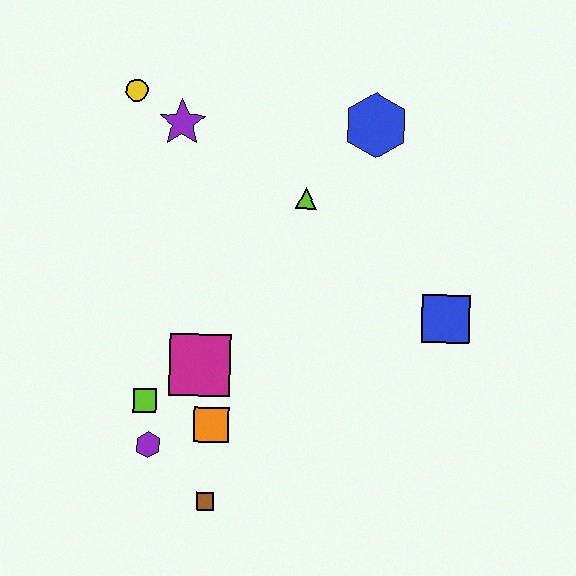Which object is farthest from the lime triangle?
The brown square is farthest from the lime triangle.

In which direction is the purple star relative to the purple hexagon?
The purple star is above the purple hexagon.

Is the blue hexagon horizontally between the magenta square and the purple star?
No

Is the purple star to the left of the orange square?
Yes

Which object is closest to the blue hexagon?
The lime triangle is closest to the blue hexagon.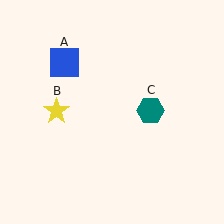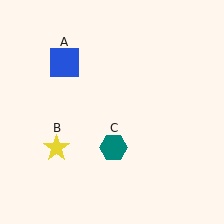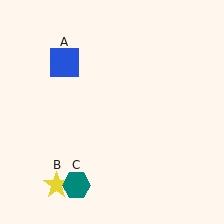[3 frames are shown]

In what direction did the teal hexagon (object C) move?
The teal hexagon (object C) moved down and to the left.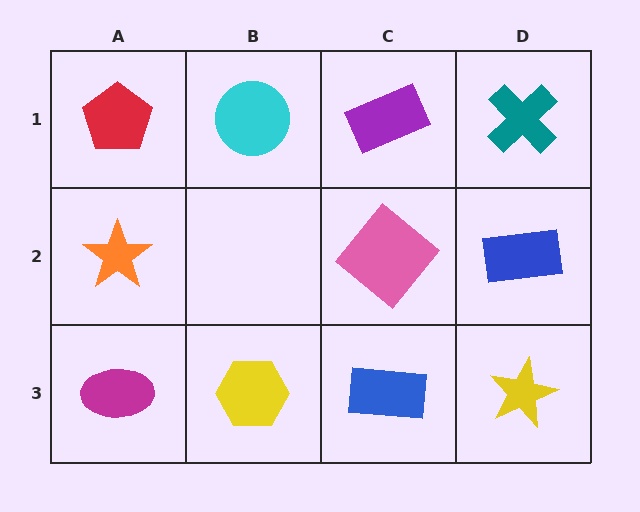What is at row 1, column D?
A teal cross.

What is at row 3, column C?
A blue rectangle.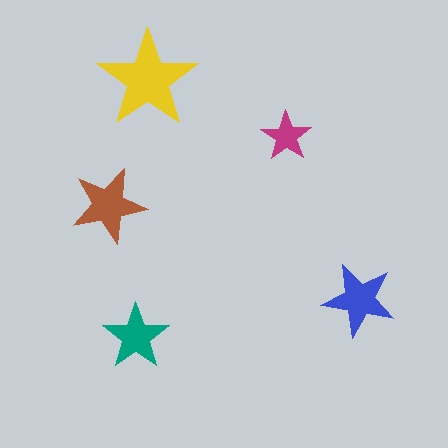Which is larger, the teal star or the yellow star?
The yellow one.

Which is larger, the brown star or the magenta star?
The brown one.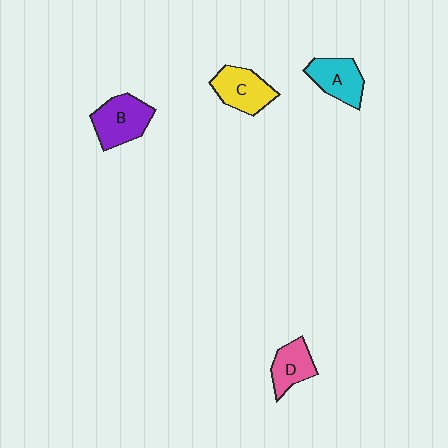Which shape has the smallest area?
Shape D (pink).